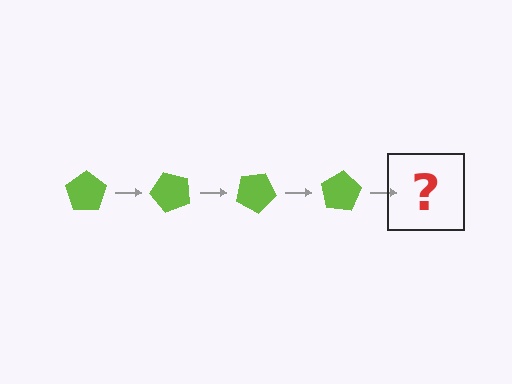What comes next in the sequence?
The next element should be a lime pentagon rotated 200 degrees.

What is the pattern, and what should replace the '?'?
The pattern is that the pentagon rotates 50 degrees each step. The '?' should be a lime pentagon rotated 200 degrees.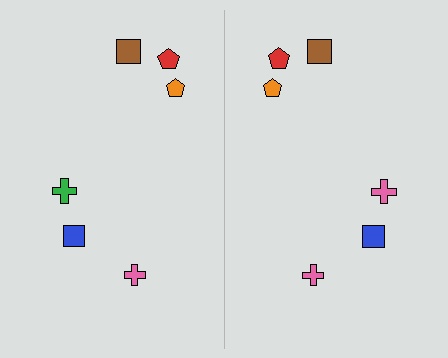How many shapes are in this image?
There are 12 shapes in this image.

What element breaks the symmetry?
The pink cross on the right side breaks the symmetry — its mirror counterpart is green.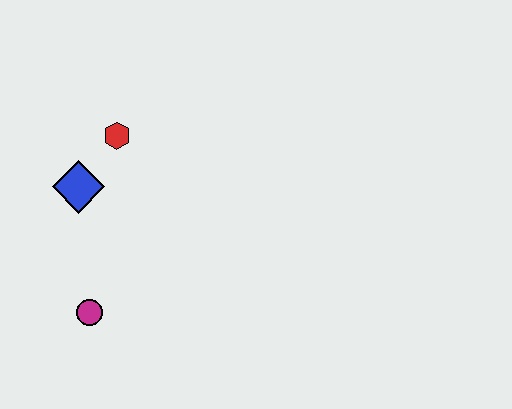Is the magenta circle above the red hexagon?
No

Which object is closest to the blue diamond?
The red hexagon is closest to the blue diamond.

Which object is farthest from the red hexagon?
The magenta circle is farthest from the red hexagon.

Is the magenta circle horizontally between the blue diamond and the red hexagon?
Yes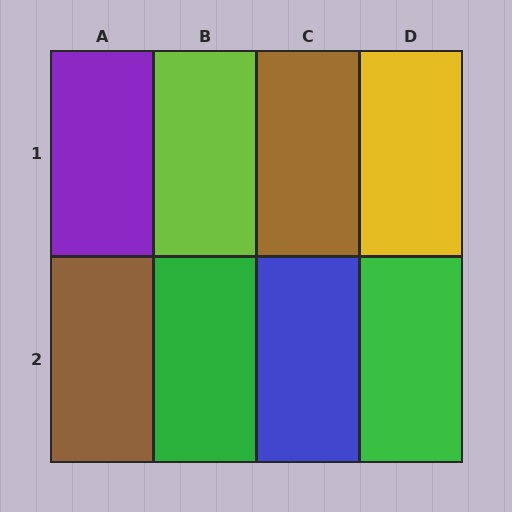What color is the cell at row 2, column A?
Brown.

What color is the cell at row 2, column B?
Green.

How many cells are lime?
1 cell is lime.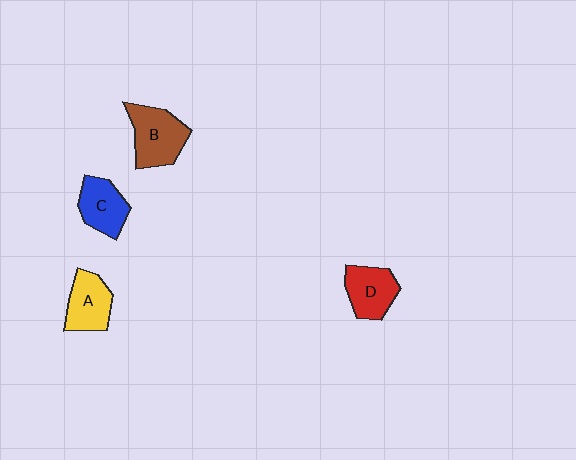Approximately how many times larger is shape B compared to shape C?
Approximately 1.3 times.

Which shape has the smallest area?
Shape C (blue).